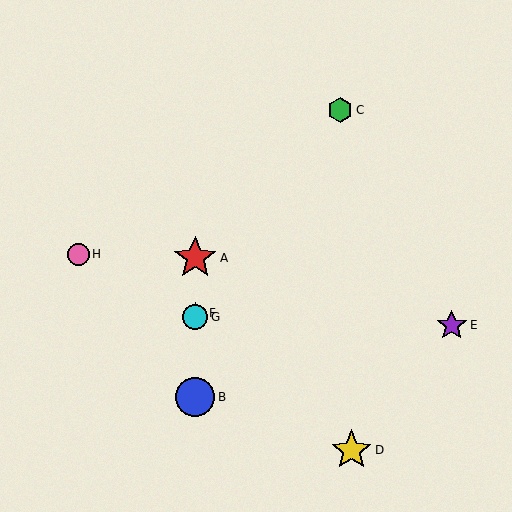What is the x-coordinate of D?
Object D is at x≈351.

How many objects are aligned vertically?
4 objects (A, B, F, G) are aligned vertically.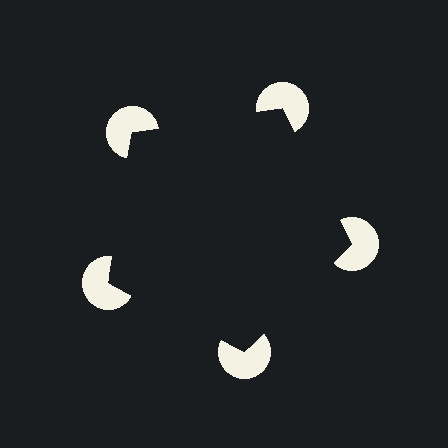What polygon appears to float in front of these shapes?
An illusory pentagon — its edges are inferred from the aligned wedge cuts in the pac-man discs, not physically drawn.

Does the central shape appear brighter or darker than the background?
It typically appears slightly darker than the background, even though no actual brightness change is drawn.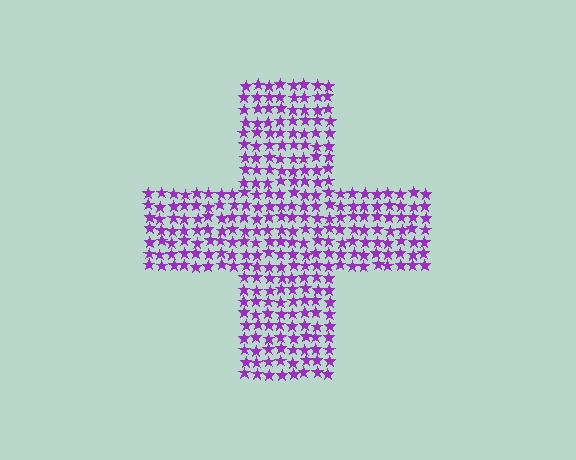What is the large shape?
The large shape is a cross.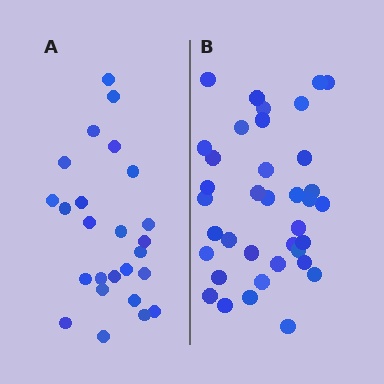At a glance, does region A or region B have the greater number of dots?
Region B (the right region) has more dots.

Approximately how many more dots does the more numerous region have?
Region B has roughly 12 or so more dots than region A.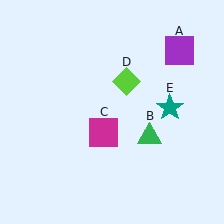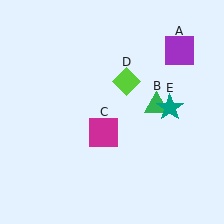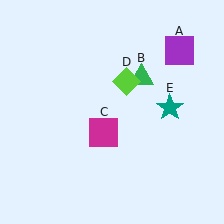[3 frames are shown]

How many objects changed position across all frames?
1 object changed position: green triangle (object B).